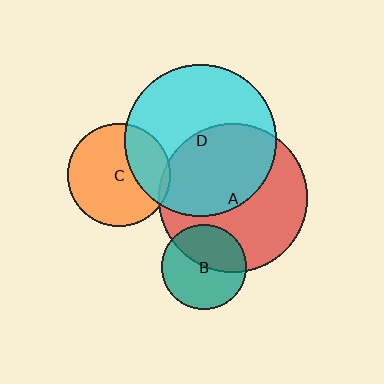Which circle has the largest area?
Circle D (cyan).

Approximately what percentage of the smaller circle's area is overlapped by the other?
Approximately 45%.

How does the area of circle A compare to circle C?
Approximately 2.1 times.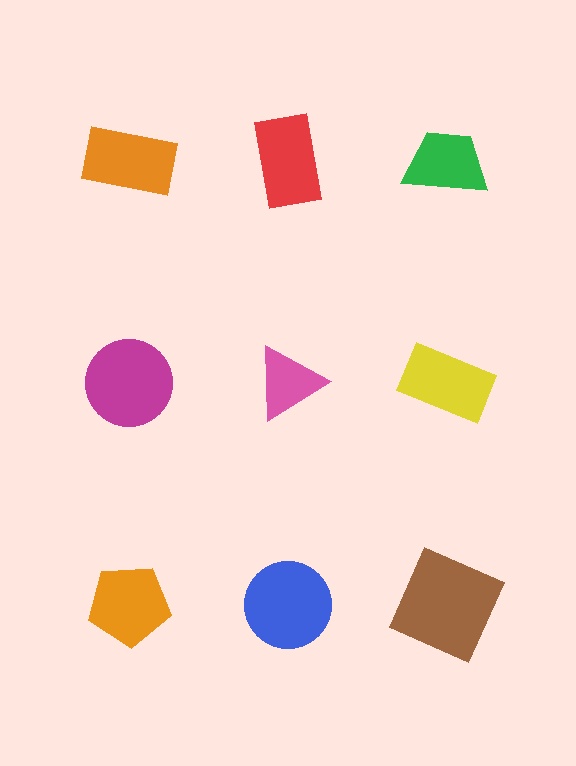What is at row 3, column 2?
A blue circle.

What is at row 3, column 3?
A brown square.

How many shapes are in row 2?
3 shapes.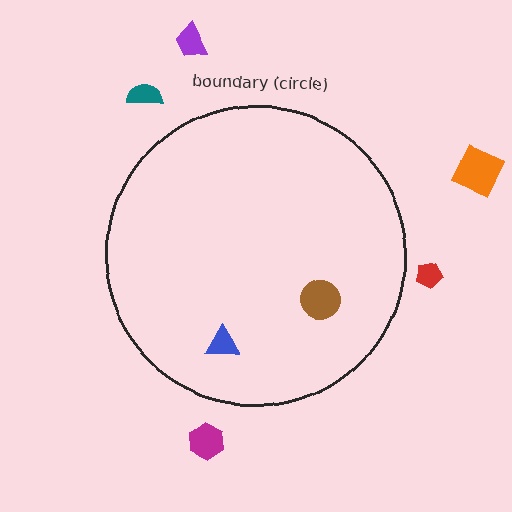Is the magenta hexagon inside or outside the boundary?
Outside.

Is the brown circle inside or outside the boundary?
Inside.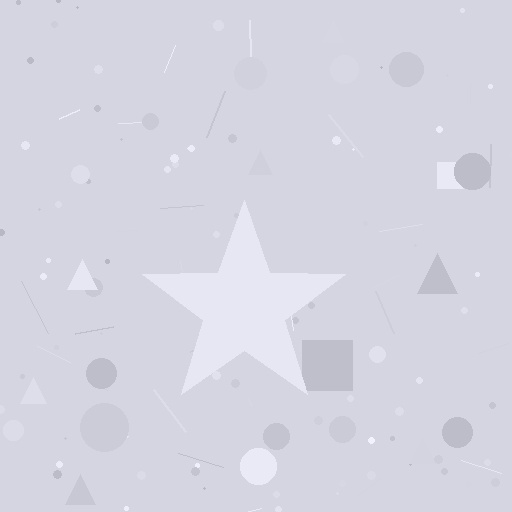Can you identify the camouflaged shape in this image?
The camouflaged shape is a star.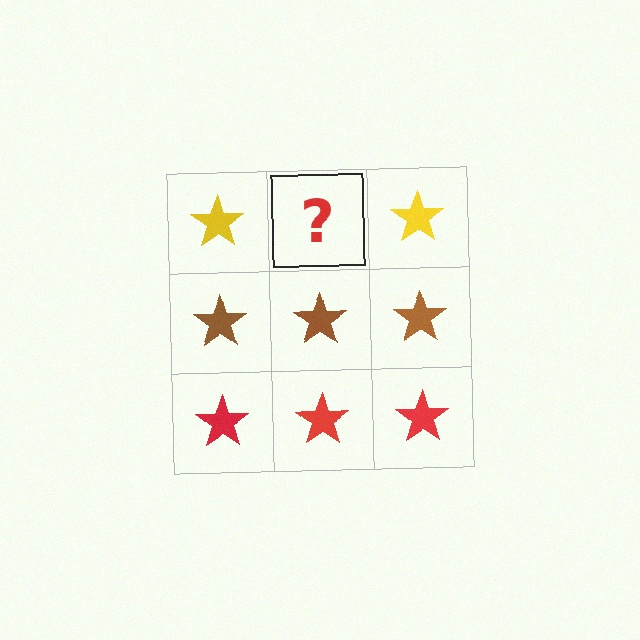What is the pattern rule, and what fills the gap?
The rule is that each row has a consistent color. The gap should be filled with a yellow star.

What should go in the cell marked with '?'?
The missing cell should contain a yellow star.